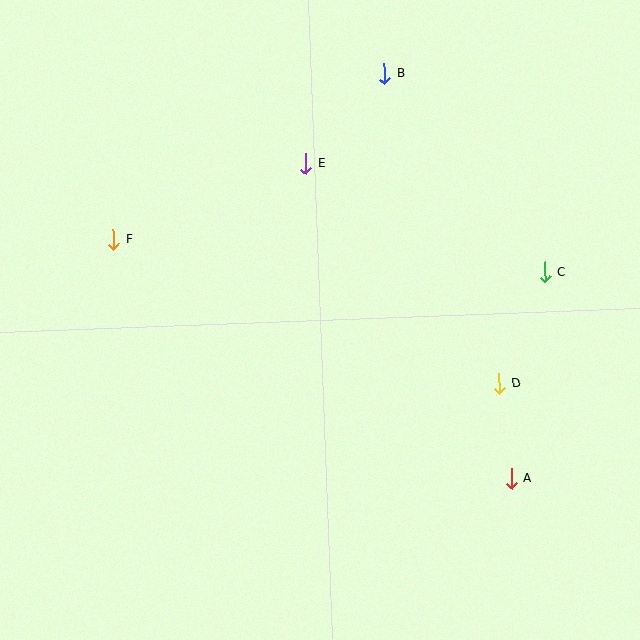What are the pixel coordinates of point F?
Point F is at (114, 239).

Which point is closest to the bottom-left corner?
Point F is closest to the bottom-left corner.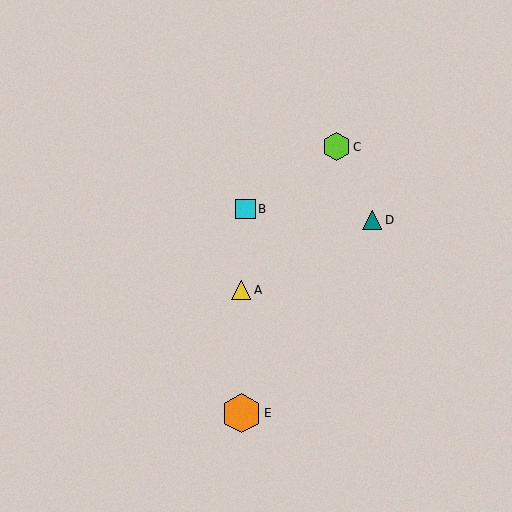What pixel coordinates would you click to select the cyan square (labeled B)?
Click at (245, 209) to select the cyan square B.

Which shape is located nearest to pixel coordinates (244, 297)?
The yellow triangle (labeled A) at (241, 290) is nearest to that location.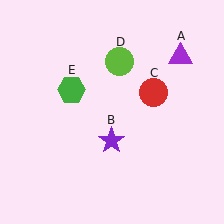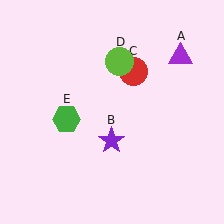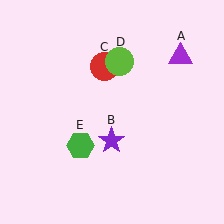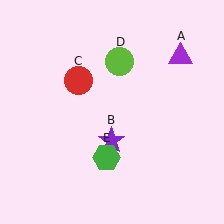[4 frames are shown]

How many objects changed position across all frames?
2 objects changed position: red circle (object C), green hexagon (object E).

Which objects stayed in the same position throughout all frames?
Purple triangle (object A) and purple star (object B) and lime circle (object D) remained stationary.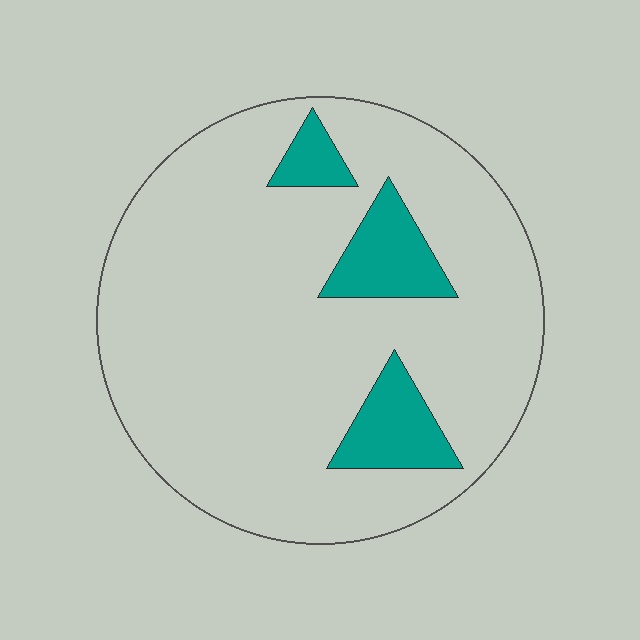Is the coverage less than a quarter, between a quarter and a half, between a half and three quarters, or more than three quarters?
Less than a quarter.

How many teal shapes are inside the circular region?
3.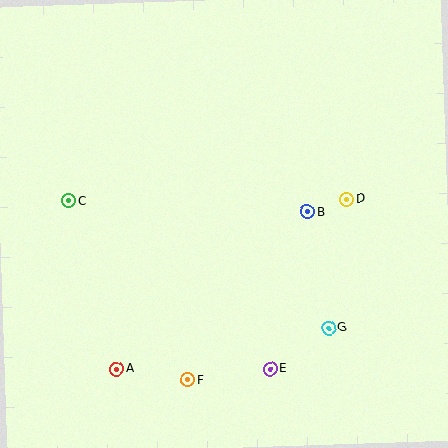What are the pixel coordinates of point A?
Point A is at (117, 369).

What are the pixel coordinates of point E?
Point E is at (270, 369).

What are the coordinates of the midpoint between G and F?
The midpoint between G and F is at (258, 354).